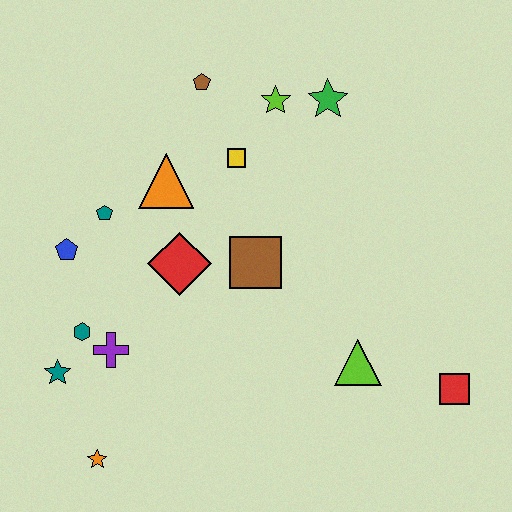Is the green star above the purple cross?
Yes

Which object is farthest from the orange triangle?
The red square is farthest from the orange triangle.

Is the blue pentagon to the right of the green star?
No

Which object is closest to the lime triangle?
The red square is closest to the lime triangle.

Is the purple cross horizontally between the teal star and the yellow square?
Yes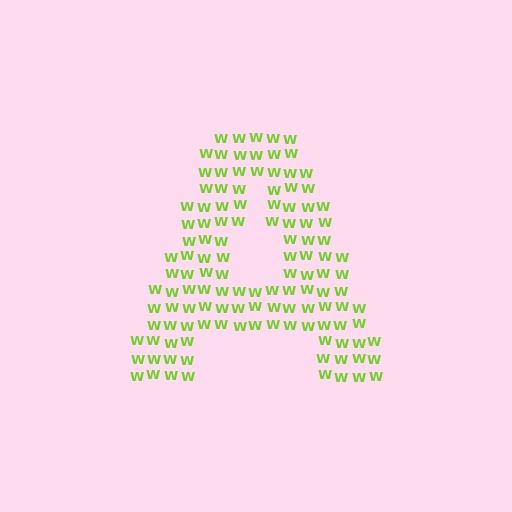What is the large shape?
The large shape is the letter A.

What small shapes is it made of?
It is made of small letter W's.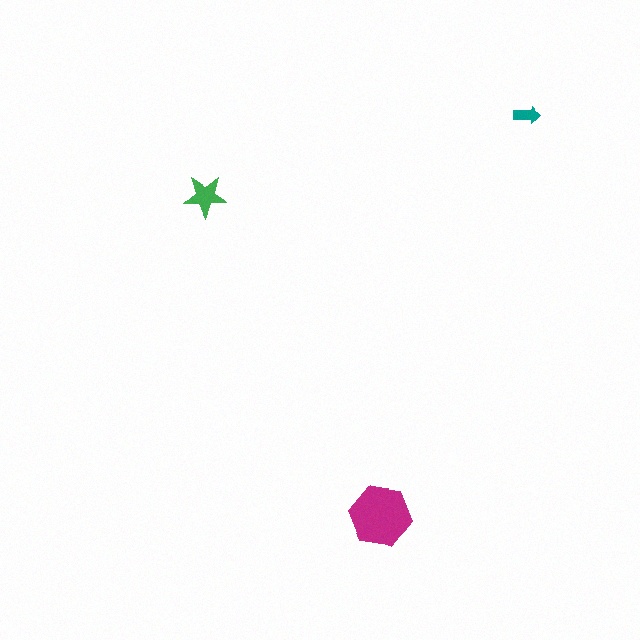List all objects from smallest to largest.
The teal arrow, the green star, the magenta hexagon.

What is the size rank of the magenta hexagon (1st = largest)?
1st.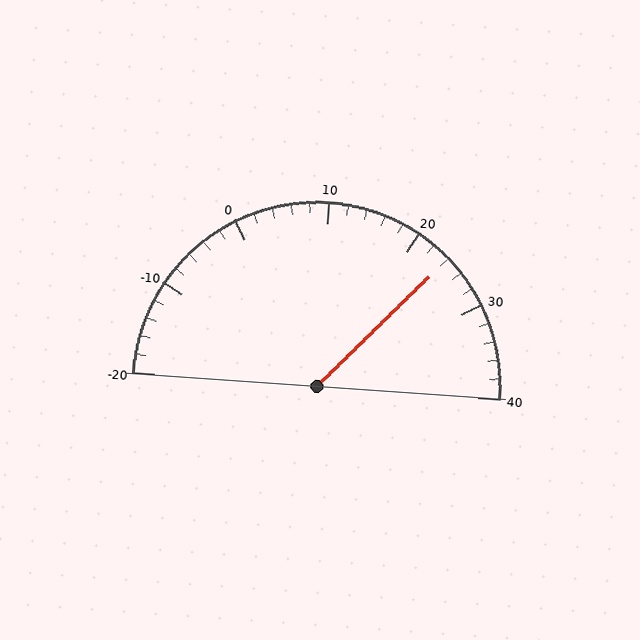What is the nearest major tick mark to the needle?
The nearest major tick mark is 20.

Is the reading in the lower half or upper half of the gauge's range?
The reading is in the upper half of the range (-20 to 40).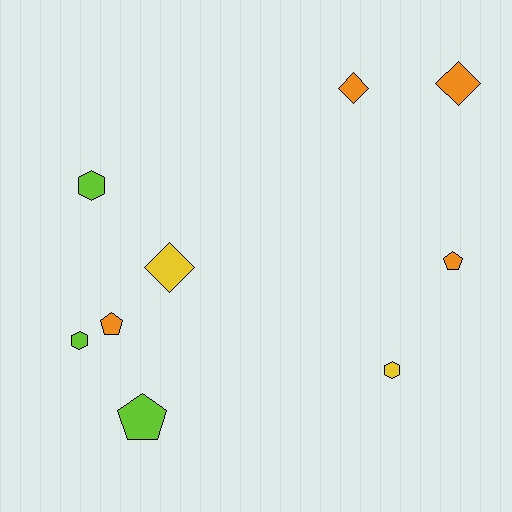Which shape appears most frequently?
Pentagon, with 3 objects.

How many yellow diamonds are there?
There is 1 yellow diamond.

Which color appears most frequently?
Orange, with 4 objects.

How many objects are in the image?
There are 9 objects.